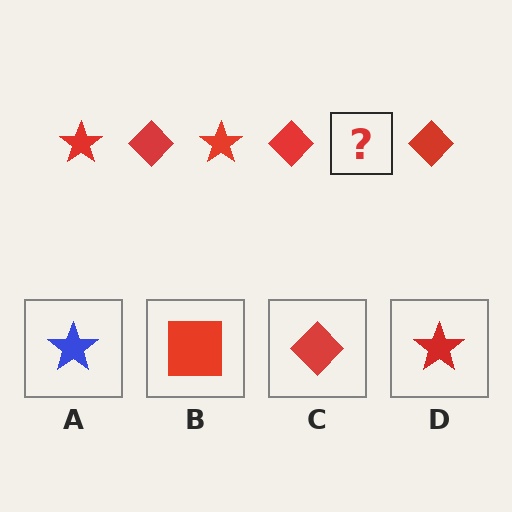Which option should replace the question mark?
Option D.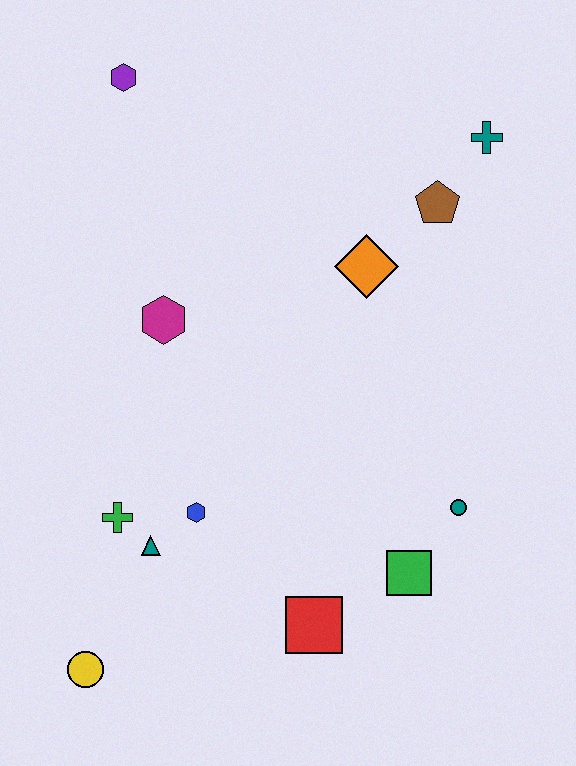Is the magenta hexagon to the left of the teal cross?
Yes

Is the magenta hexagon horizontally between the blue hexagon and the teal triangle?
Yes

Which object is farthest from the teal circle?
The purple hexagon is farthest from the teal circle.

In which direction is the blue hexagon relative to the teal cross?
The blue hexagon is below the teal cross.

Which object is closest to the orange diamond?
The brown pentagon is closest to the orange diamond.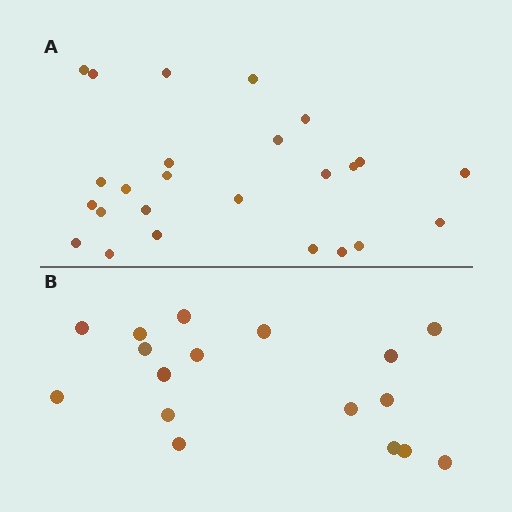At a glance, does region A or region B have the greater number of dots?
Region A (the top region) has more dots.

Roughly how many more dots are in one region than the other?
Region A has roughly 8 or so more dots than region B.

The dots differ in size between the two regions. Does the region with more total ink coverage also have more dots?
No. Region B has more total ink coverage because its dots are larger, but region A actually contains more individual dots. Total area can be misleading — the number of items is what matters here.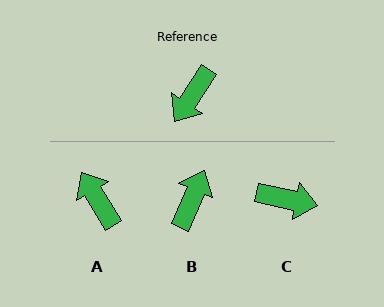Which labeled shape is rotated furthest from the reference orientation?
B, about 169 degrees away.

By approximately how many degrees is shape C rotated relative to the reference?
Approximately 112 degrees counter-clockwise.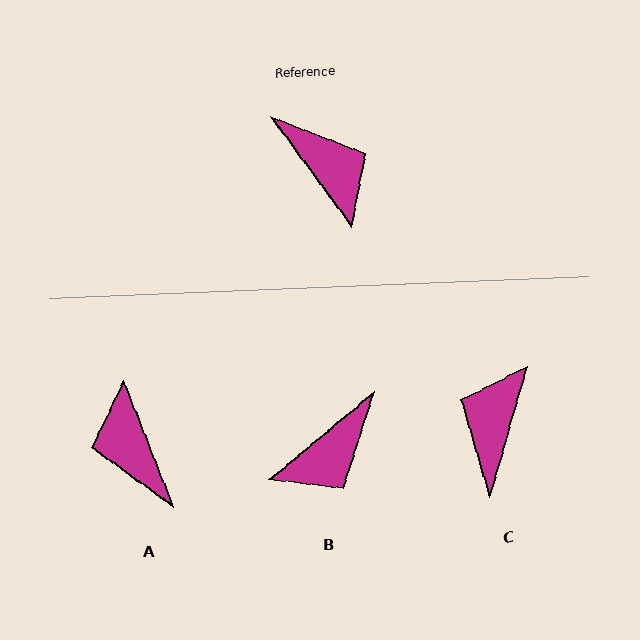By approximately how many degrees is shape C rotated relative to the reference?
Approximately 128 degrees counter-clockwise.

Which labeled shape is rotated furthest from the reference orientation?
A, about 165 degrees away.